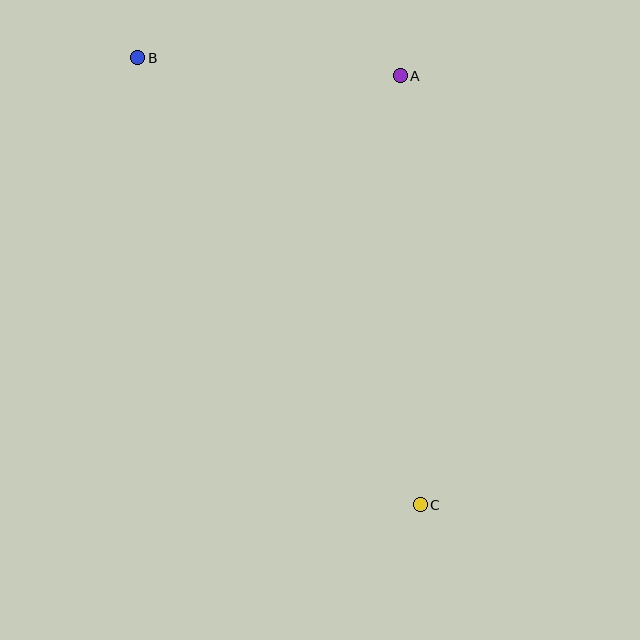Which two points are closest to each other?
Points A and B are closest to each other.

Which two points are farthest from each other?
Points B and C are farthest from each other.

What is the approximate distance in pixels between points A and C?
The distance between A and C is approximately 429 pixels.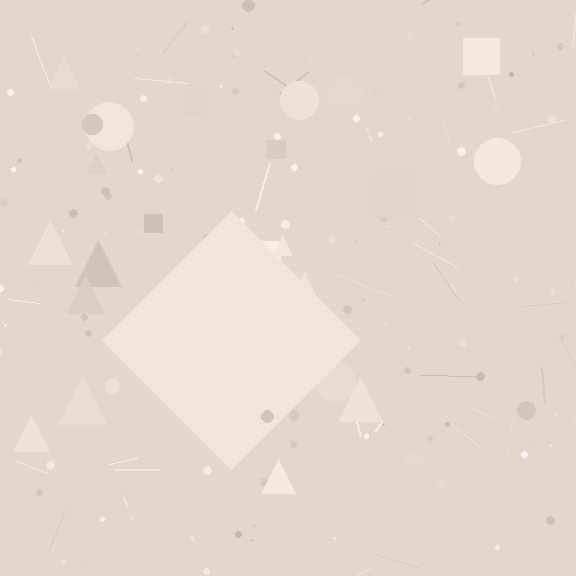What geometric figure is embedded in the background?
A diamond is embedded in the background.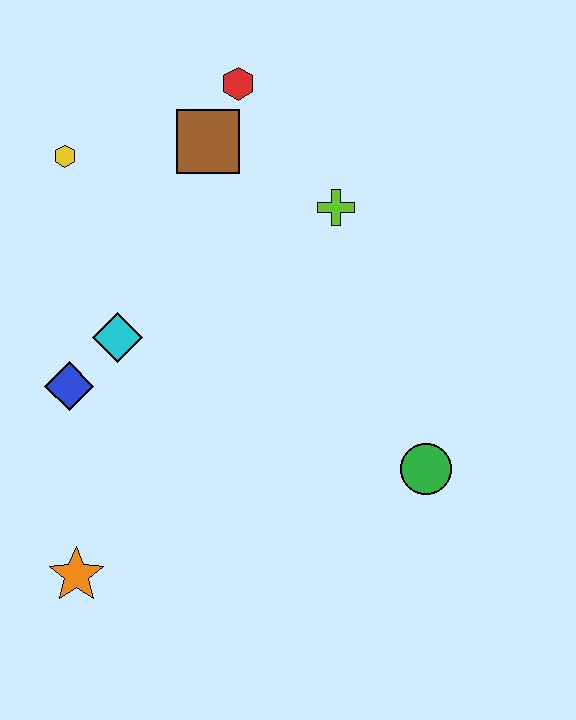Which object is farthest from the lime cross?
The orange star is farthest from the lime cross.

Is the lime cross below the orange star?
No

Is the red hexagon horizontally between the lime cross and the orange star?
Yes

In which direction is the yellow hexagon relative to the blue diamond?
The yellow hexagon is above the blue diamond.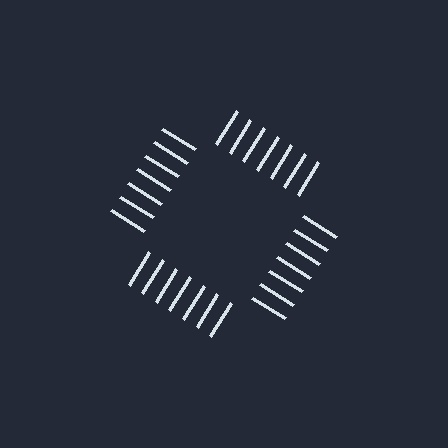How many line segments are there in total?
28 — 7 along each of the 4 edges.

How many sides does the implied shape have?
4 sides — the line-ends trace a square.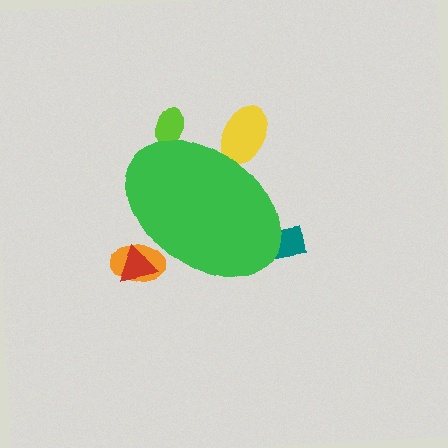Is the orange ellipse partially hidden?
Yes, the orange ellipse is partially hidden behind the green ellipse.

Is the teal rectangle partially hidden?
Yes, the teal rectangle is partially hidden behind the green ellipse.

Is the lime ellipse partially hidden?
Yes, the lime ellipse is partially hidden behind the green ellipse.